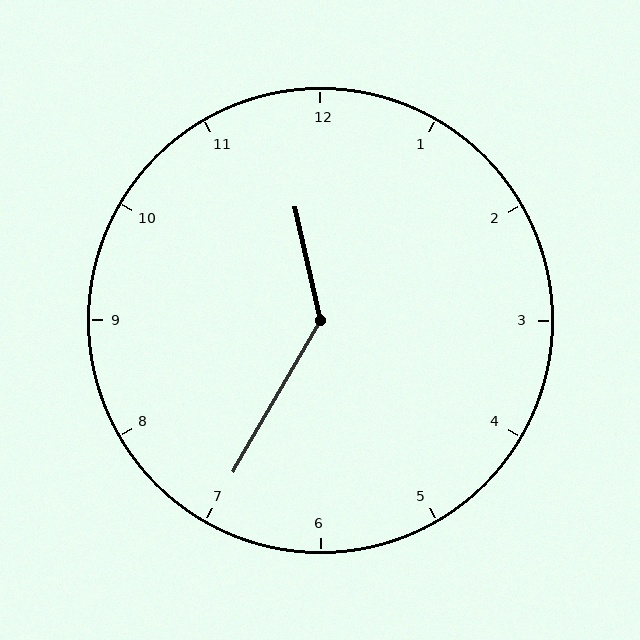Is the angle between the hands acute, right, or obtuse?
It is obtuse.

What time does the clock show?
11:35.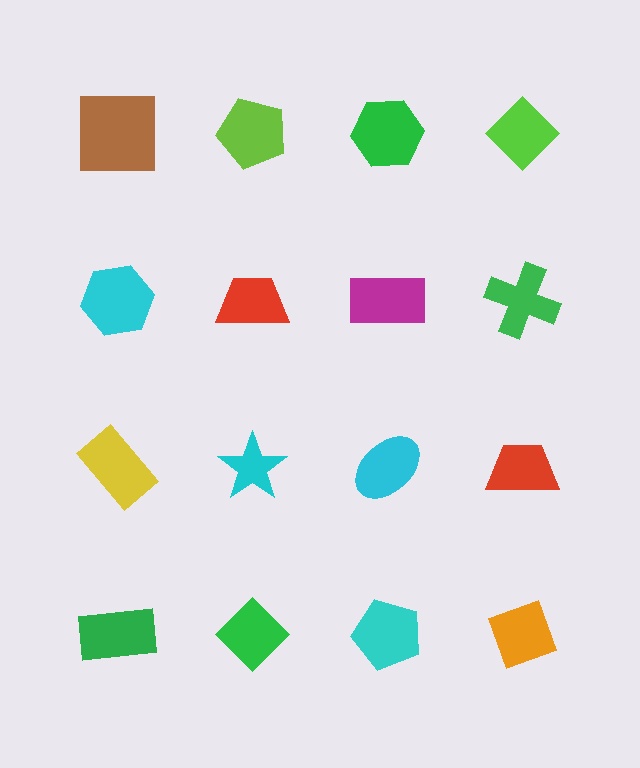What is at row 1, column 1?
A brown square.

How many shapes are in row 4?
4 shapes.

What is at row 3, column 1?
A yellow rectangle.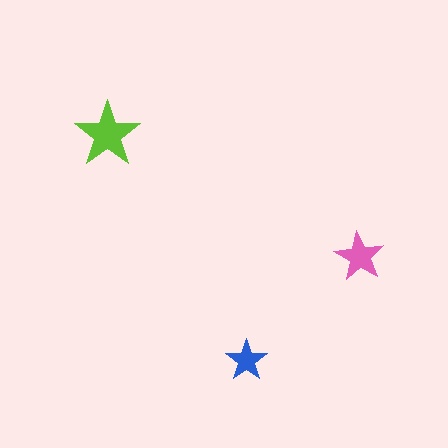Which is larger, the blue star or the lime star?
The lime one.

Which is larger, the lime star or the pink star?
The lime one.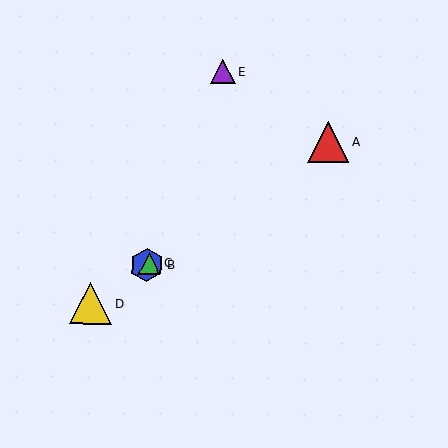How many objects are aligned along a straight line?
4 objects (A, B, C, D) are aligned along a straight line.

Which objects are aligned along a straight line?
Objects A, B, C, D are aligned along a straight line.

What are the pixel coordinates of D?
Object D is at (91, 303).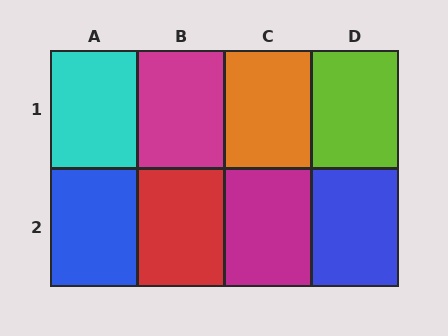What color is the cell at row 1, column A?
Cyan.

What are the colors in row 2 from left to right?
Blue, red, magenta, blue.